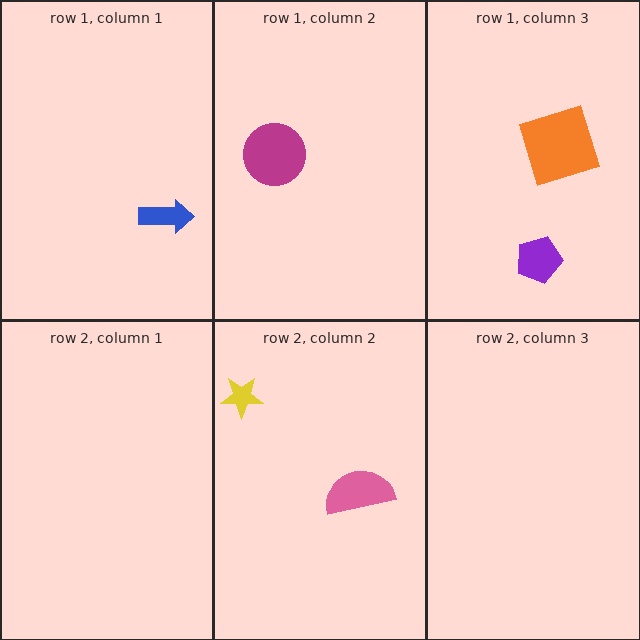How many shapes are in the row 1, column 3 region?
2.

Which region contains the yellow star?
The row 2, column 2 region.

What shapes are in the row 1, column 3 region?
The purple pentagon, the orange square.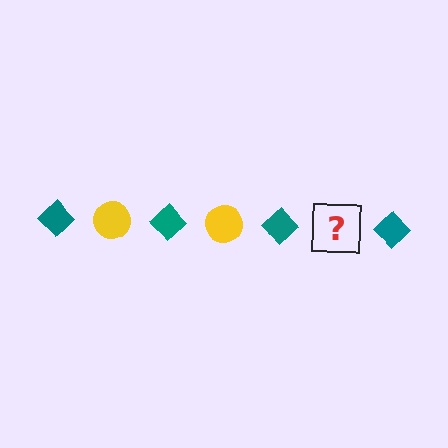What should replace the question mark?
The question mark should be replaced with a yellow circle.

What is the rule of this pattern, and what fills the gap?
The rule is that the pattern alternates between teal diamond and yellow circle. The gap should be filled with a yellow circle.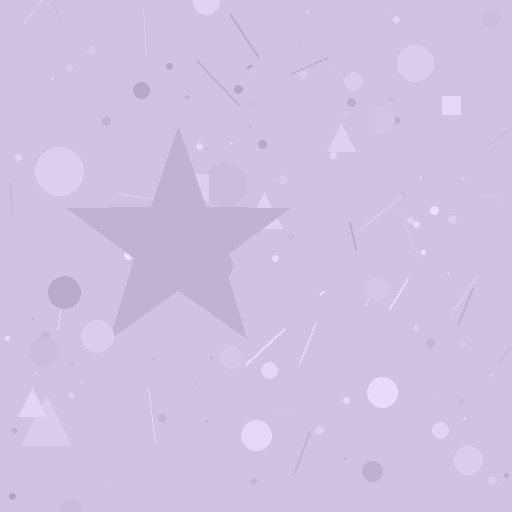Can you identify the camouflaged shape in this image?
The camouflaged shape is a star.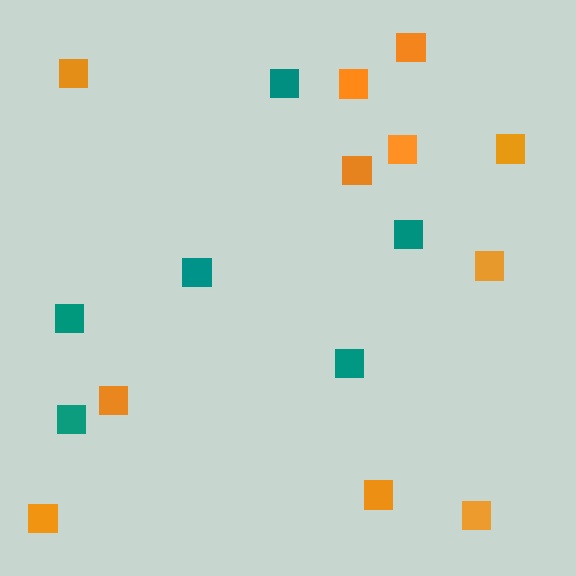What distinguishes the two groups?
There are 2 groups: one group of teal squares (6) and one group of orange squares (11).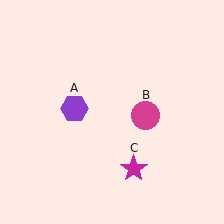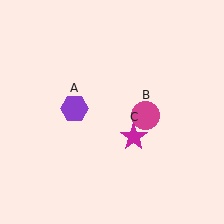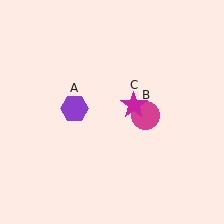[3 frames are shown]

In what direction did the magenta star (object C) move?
The magenta star (object C) moved up.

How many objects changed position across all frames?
1 object changed position: magenta star (object C).